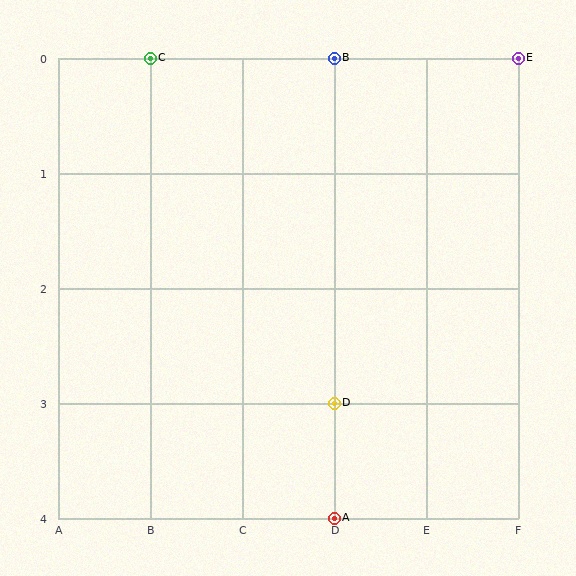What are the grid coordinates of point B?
Point B is at grid coordinates (D, 0).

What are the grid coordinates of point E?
Point E is at grid coordinates (F, 0).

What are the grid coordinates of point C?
Point C is at grid coordinates (B, 0).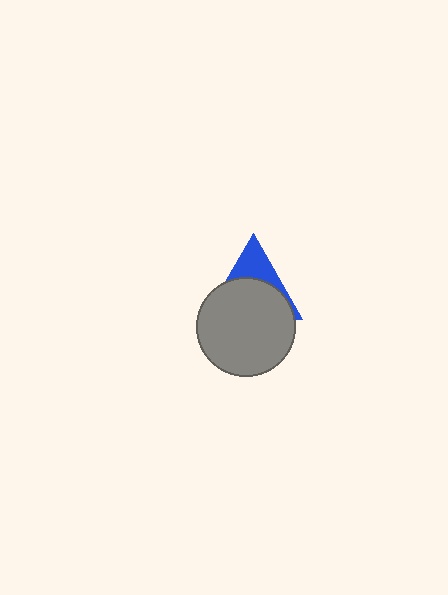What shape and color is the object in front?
The object in front is a gray circle.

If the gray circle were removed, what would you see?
You would see the complete blue triangle.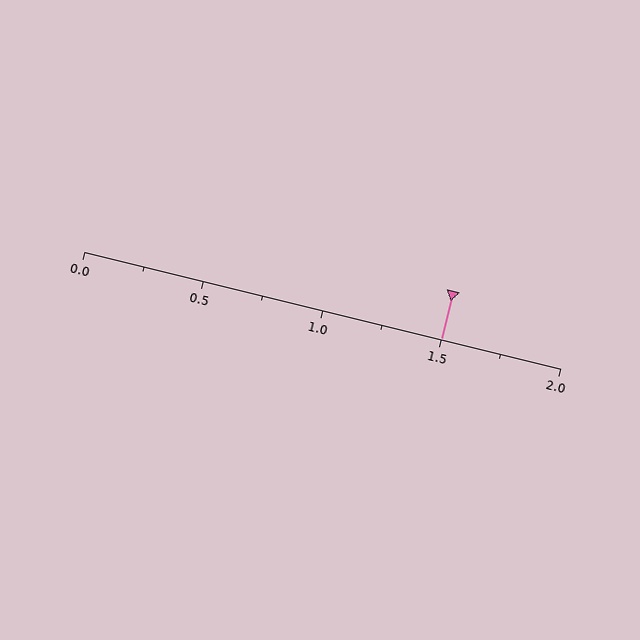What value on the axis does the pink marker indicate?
The marker indicates approximately 1.5.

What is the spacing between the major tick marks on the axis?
The major ticks are spaced 0.5 apart.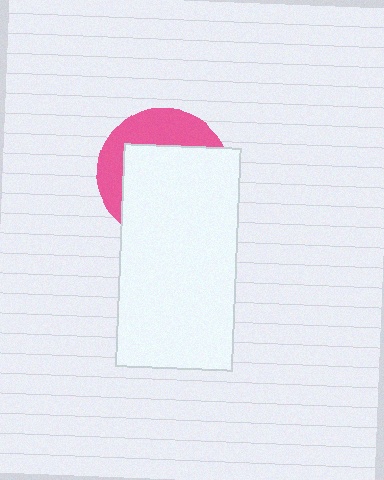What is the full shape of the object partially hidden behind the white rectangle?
The partially hidden object is a pink circle.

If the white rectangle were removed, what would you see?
You would see the complete pink circle.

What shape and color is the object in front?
The object in front is a white rectangle.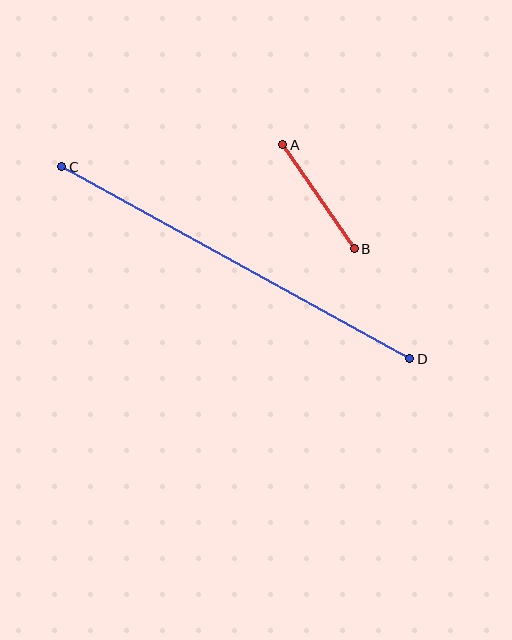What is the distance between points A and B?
The distance is approximately 126 pixels.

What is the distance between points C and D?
The distance is approximately 397 pixels.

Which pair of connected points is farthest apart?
Points C and D are farthest apart.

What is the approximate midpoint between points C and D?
The midpoint is at approximately (236, 263) pixels.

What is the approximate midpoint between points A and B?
The midpoint is at approximately (318, 197) pixels.